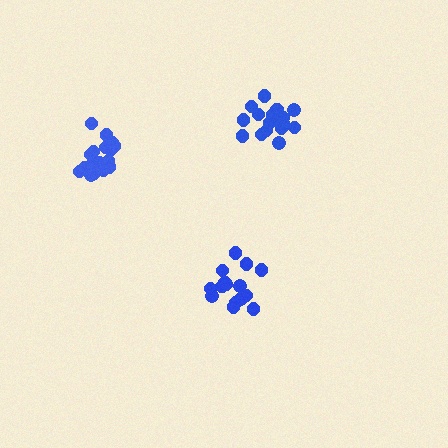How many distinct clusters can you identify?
There are 3 distinct clusters.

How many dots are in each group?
Group 1: 15 dots, Group 2: 18 dots, Group 3: 18 dots (51 total).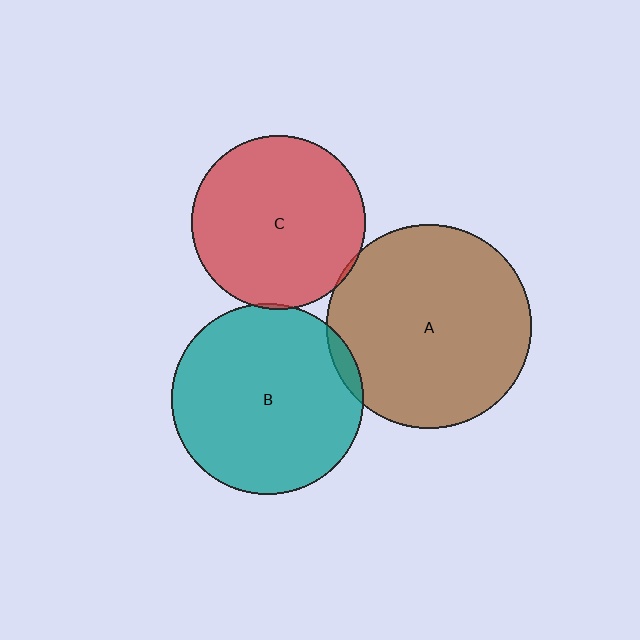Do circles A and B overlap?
Yes.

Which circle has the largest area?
Circle A (brown).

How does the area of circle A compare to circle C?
Approximately 1.4 times.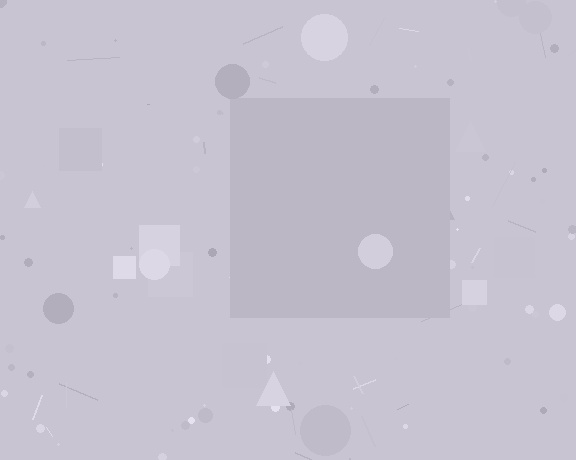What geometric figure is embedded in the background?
A square is embedded in the background.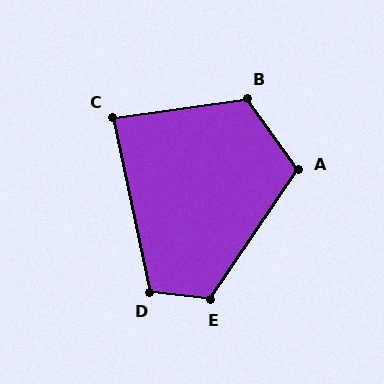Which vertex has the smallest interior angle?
C, at approximately 86 degrees.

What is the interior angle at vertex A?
Approximately 110 degrees (obtuse).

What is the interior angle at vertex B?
Approximately 117 degrees (obtuse).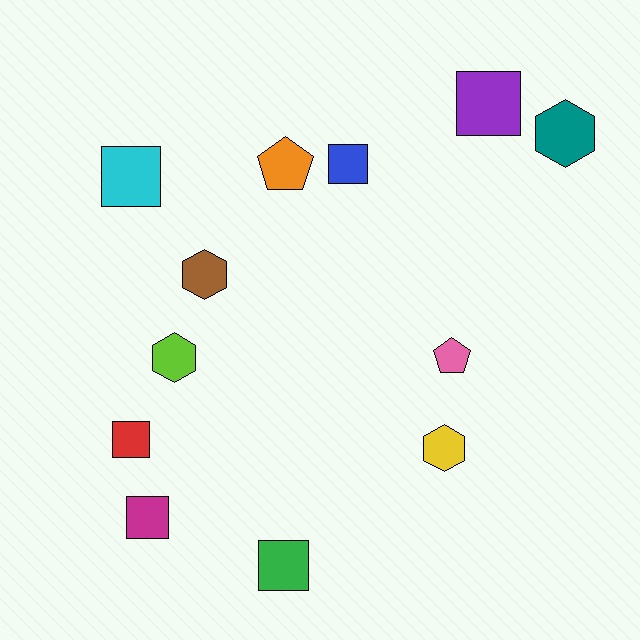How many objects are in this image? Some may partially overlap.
There are 12 objects.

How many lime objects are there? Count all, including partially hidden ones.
There is 1 lime object.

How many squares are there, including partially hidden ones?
There are 6 squares.